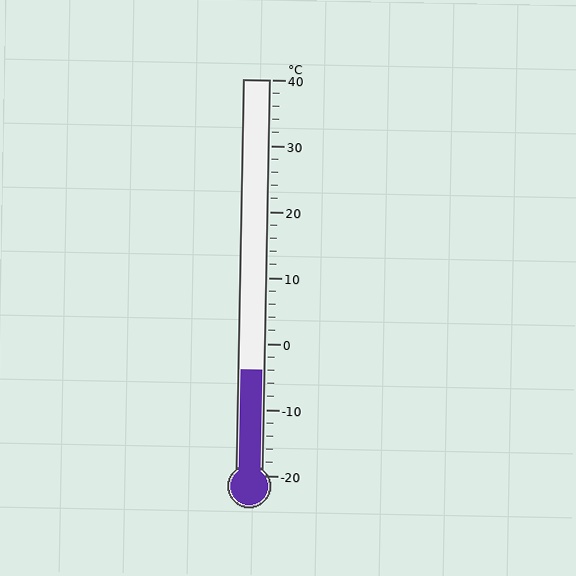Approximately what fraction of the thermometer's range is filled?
The thermometer is filled to approximately 25% of its range.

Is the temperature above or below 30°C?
The temperature is below 30°C.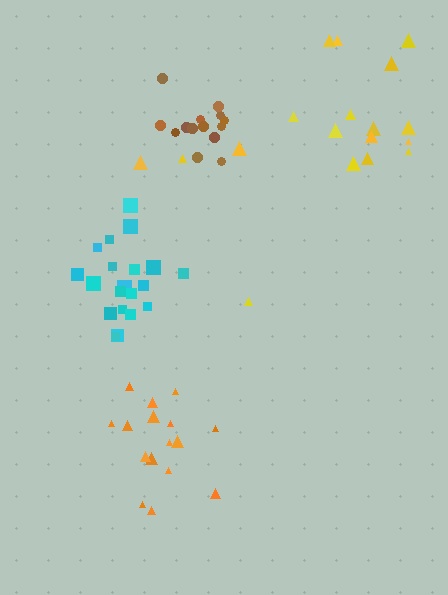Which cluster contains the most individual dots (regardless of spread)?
Cyan (20).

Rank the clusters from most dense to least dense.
cyan, brown, orange, yellow.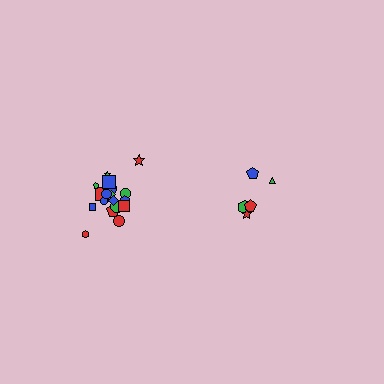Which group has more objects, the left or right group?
The left group.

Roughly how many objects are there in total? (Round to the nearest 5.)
Roughly 25 objects in total.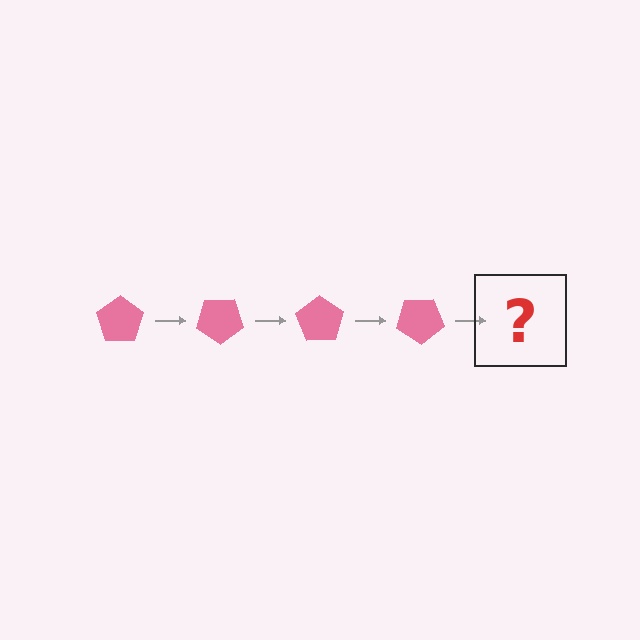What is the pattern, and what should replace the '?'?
The pattern is that the pentagon rotates 35 degrees each step. The '?' should be a pink pentagon rotated 140 degrees.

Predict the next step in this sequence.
The next step is a pink pentagon rotated 140 degrees.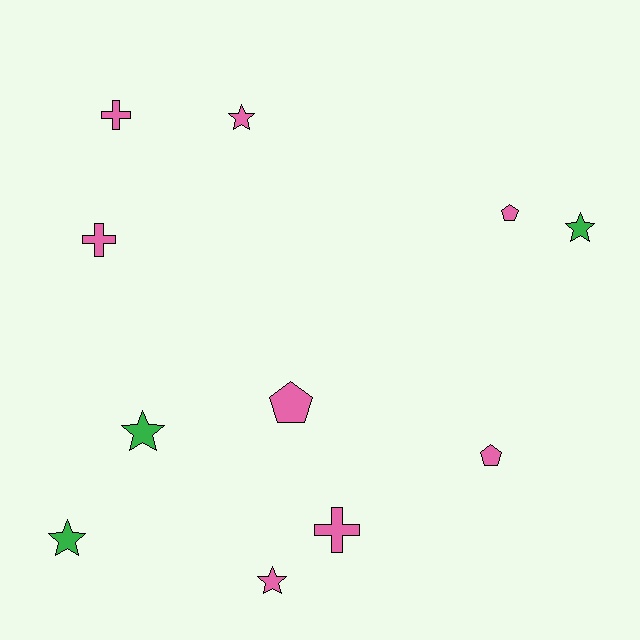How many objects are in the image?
There are 11 objects.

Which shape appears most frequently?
Star, with 5 objects.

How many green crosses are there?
There are no green crosses.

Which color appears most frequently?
Pink, with 8 objects.